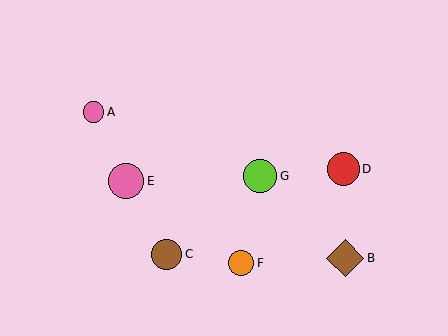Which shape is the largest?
The brown diamond (labeled B) is the largest.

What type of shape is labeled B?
Shape B is a brown diamond.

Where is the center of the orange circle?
The center of the orange circle is at (241, 263).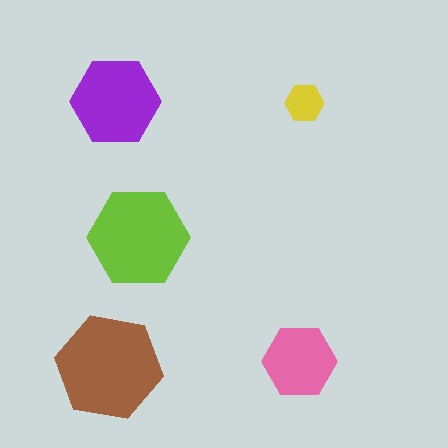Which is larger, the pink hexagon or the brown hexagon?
The brown one.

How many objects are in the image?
There are 5 objects in the image.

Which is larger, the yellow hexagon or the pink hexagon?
The pink one.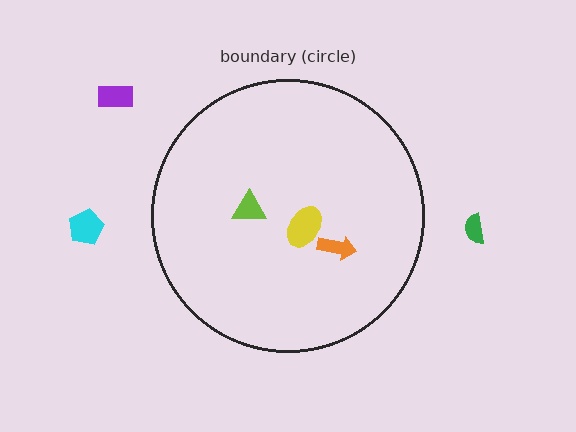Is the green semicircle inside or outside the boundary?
Outside.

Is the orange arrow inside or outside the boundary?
Inside.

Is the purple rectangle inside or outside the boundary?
Outside.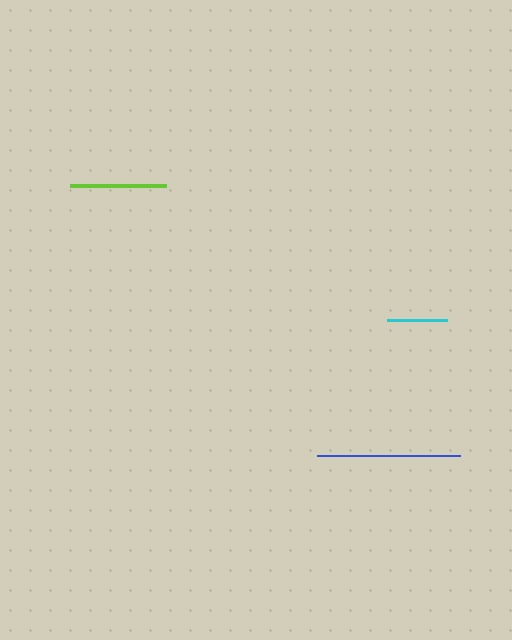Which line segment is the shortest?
The cyan line is the shortest at approximately 60 pixels.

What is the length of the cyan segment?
The cyan segment is approximately 60 pixels long.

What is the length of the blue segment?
The blue segment is approximately 144 pixels long.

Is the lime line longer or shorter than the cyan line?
The lime line is longer than the cyan line.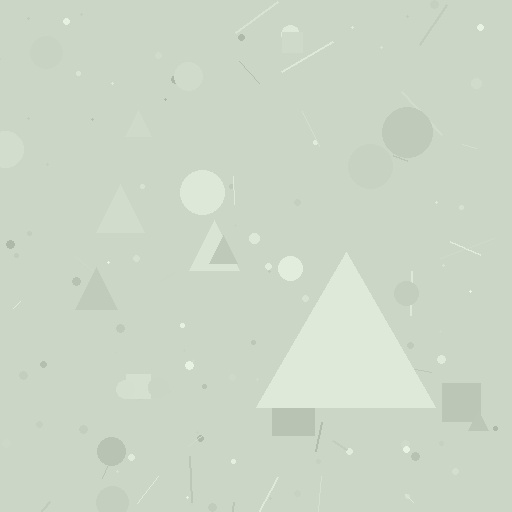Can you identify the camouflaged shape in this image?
The camouflaged shape is a triangle.